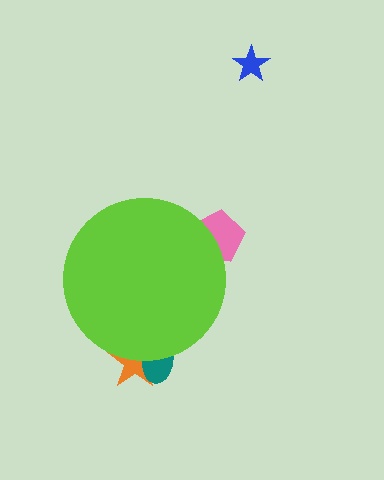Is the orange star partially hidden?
Yes, the orange star is partially hidden behind the lime circle.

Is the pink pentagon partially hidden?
Yes, the pink pentagon is partially hidden behind the lime circle.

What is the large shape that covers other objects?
A lime circle.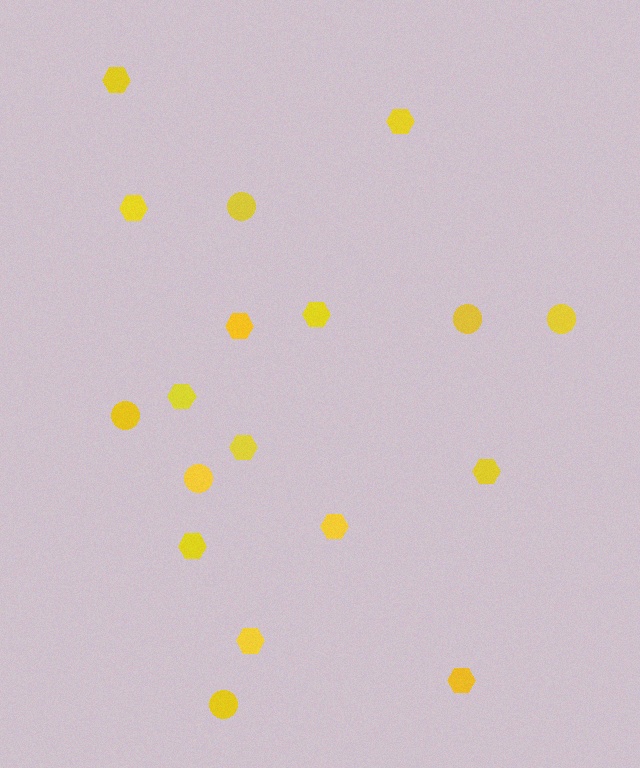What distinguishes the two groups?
There are 2 groups: one group of circles (6) and one group of hexagons (12).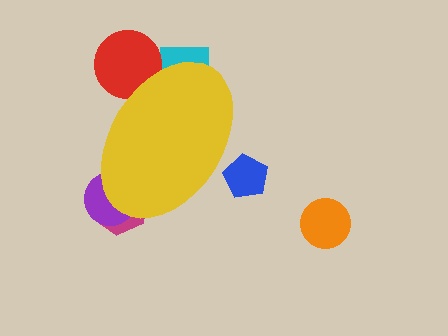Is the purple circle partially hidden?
Yes, the purple circle is partially hidden behind the yellow ellipse.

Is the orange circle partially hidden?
No, the orange circle is fully visible.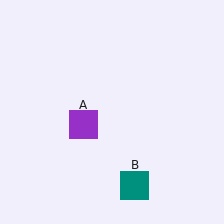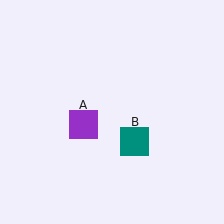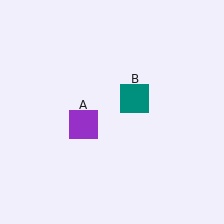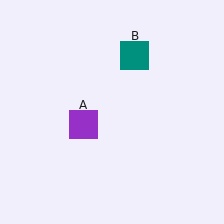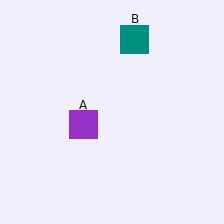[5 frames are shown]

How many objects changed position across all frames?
1 object changed position: teal square (object B).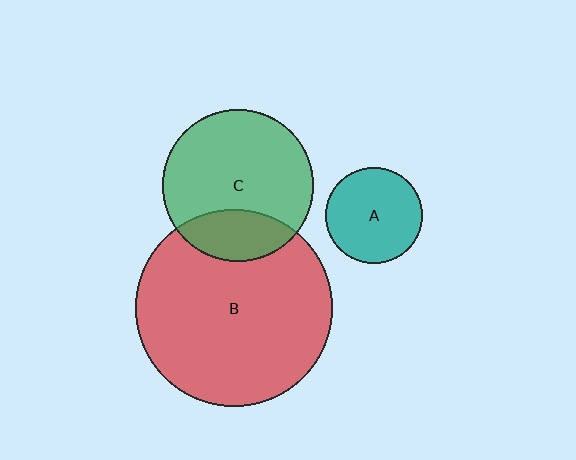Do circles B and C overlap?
Yes.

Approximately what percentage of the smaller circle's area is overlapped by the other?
Approximately 25%.